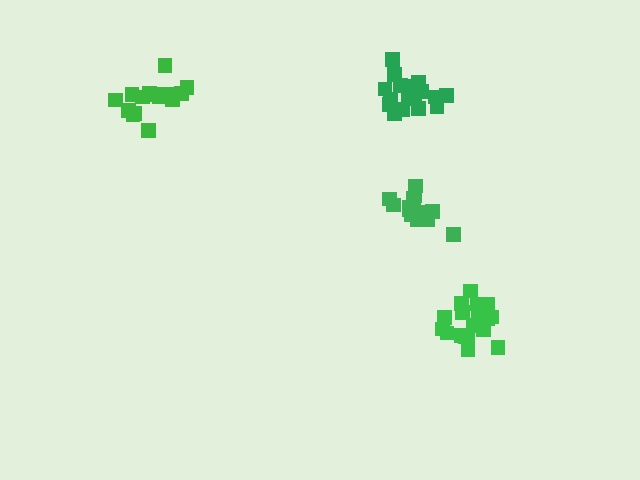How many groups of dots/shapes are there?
There are 4 groups.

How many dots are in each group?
Group 1: 17 dots, Group 2: 19 dots, Group 3: 16 dots, Group 4: 19 dots (71 total).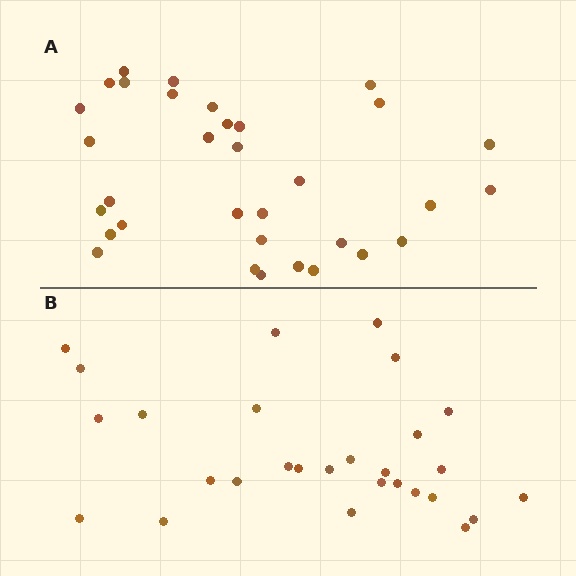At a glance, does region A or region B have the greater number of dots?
Region A (the top region) has more dots.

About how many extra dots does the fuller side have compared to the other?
Region A has about 5 more dots than region B.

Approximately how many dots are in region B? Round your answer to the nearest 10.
About 30 dots. (The exact count is 28, which rounds to 30.)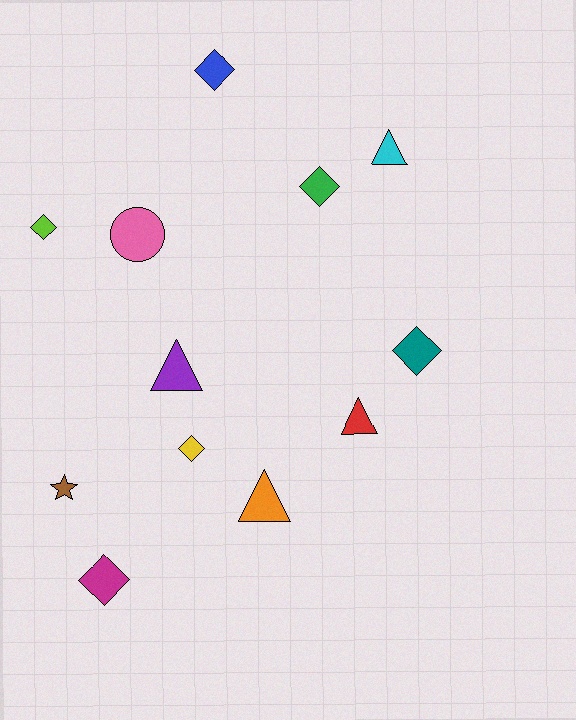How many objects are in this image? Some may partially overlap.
There are 12 objects.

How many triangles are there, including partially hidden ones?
There are 4 triangles.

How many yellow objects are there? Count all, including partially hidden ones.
There is 1 yellow object.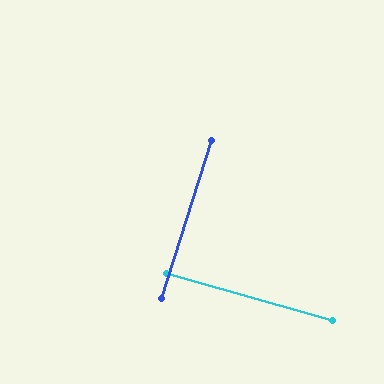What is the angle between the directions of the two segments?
Approximately 88 degrees.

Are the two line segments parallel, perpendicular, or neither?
Perpendicular — they meet at approximately 88°.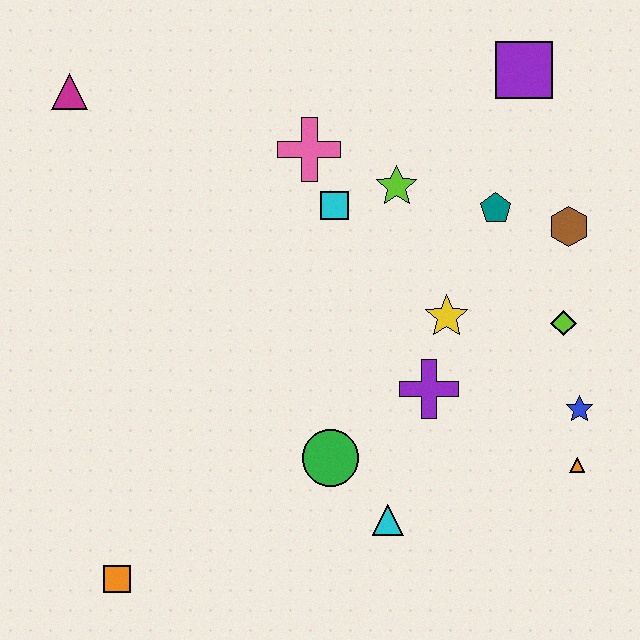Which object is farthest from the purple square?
The orange square is farthest from the purple square.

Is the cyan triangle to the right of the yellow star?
No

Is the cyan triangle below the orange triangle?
Yes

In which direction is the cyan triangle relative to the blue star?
The cyan triangle is to the left of the blue star.